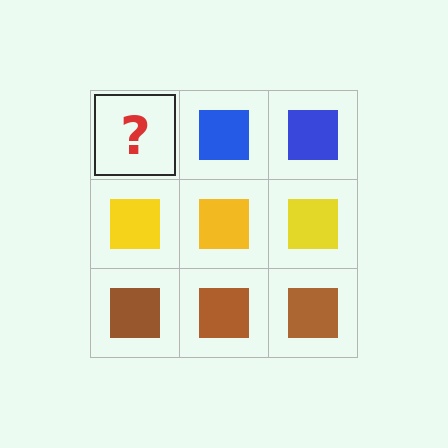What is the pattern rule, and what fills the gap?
The rule is that each row has a consistent color. The gap should be filled with a blue square.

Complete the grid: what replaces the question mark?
The question mark should be replaced with a blue square.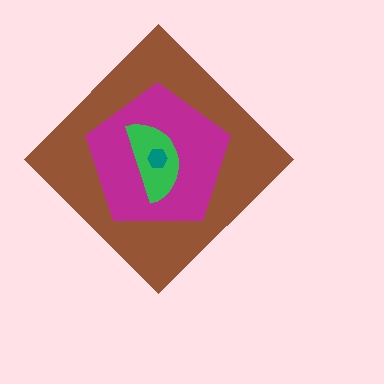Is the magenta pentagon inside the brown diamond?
Yes.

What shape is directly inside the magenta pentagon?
The green semicircle.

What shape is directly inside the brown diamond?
The magenta pentagon.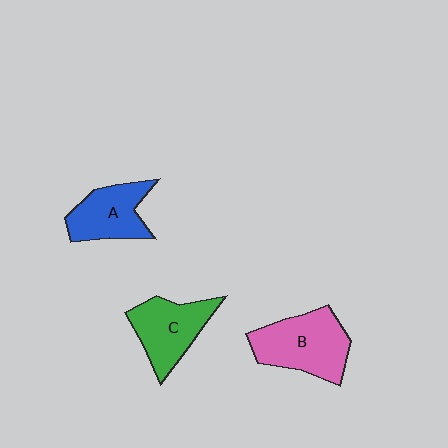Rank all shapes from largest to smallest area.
From largest to smallest: B (pink), C (green), A (blue).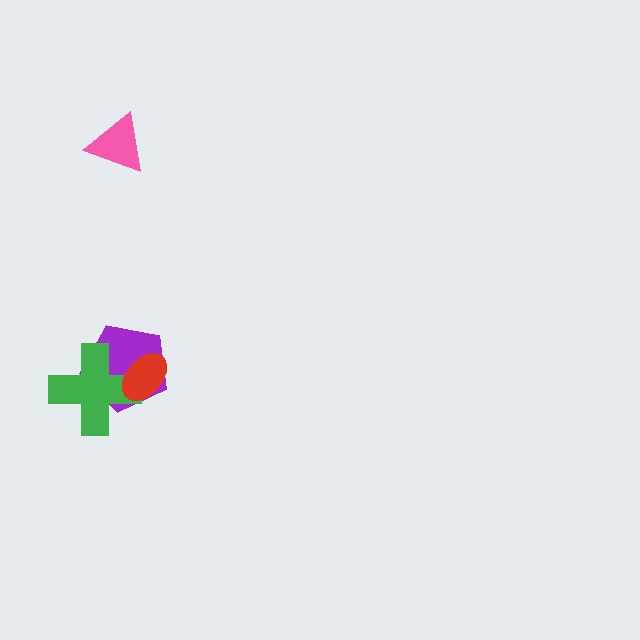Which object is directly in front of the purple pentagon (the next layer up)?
The green cross is directly in front of the purple pentagon.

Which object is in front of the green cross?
The red ellipse is in front of the green cross.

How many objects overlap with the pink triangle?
0 objects overlap with the pink triangle.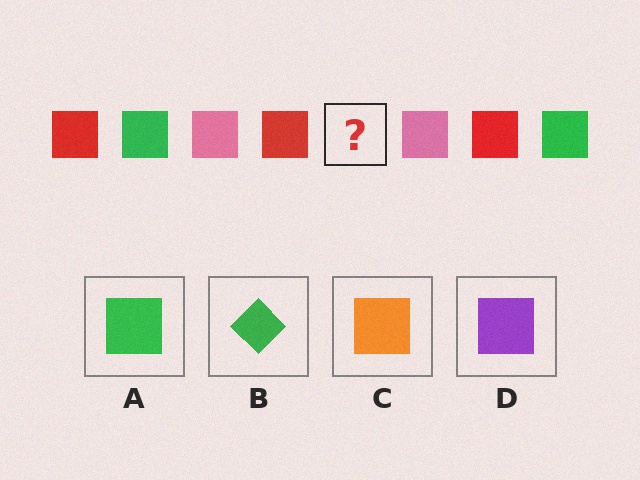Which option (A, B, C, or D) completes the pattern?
A.